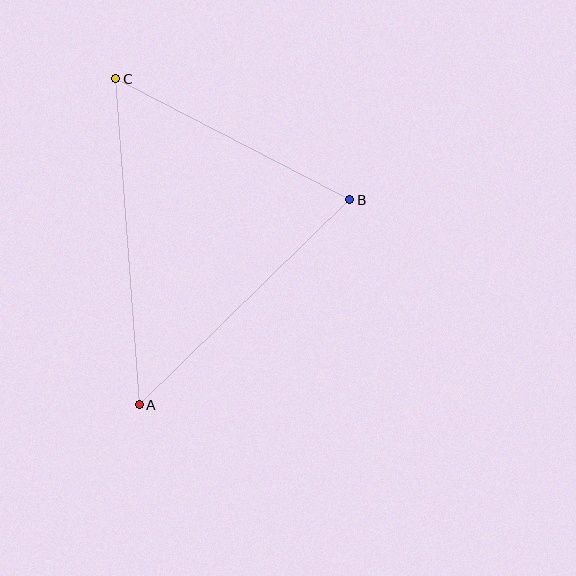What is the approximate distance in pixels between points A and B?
The distance between A and B is approximately 294 pixels.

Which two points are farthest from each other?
Points A and C are farthest from each other.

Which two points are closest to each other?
Points B and C are closest to each other.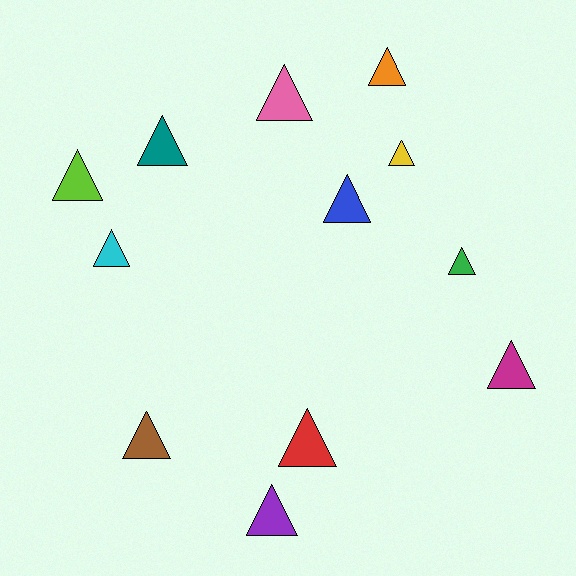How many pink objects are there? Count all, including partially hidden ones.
There is 1 pink object.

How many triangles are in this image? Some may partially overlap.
There are 12 triangles.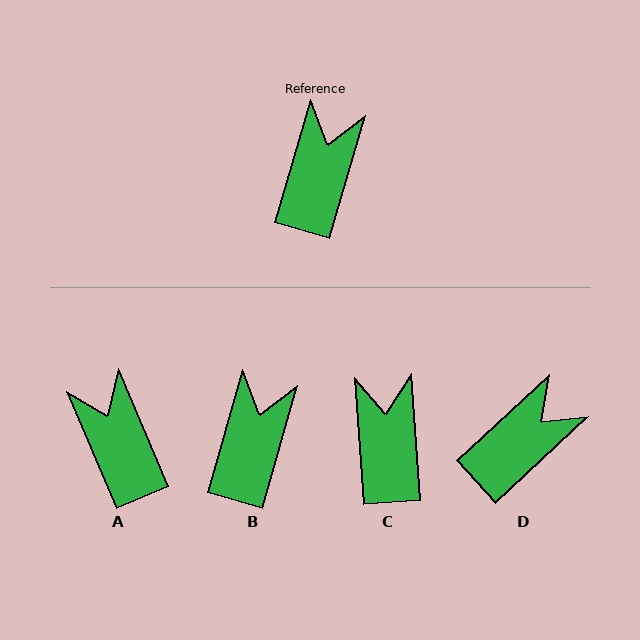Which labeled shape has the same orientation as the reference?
B.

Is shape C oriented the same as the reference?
No, it is off by about 20 degrees.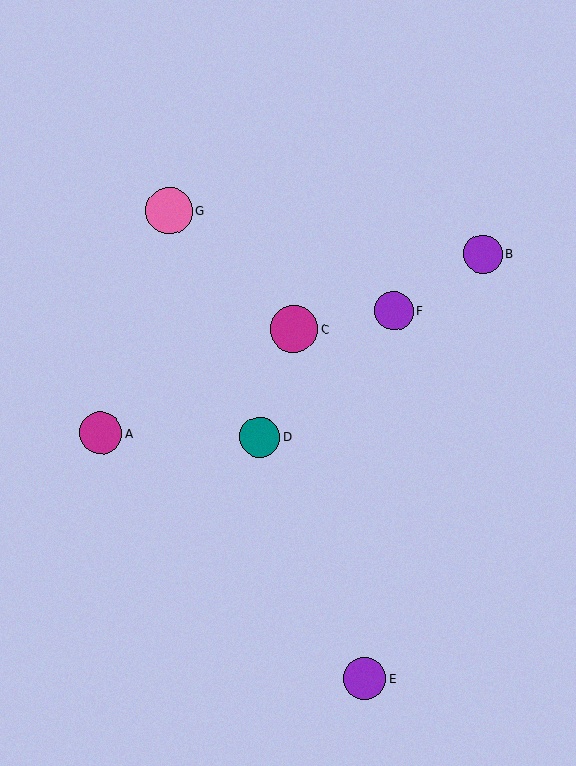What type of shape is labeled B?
Shape B is a purple circle.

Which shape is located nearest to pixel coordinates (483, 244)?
The purple circle (labeled B) at (483, 254) is nearest to that location.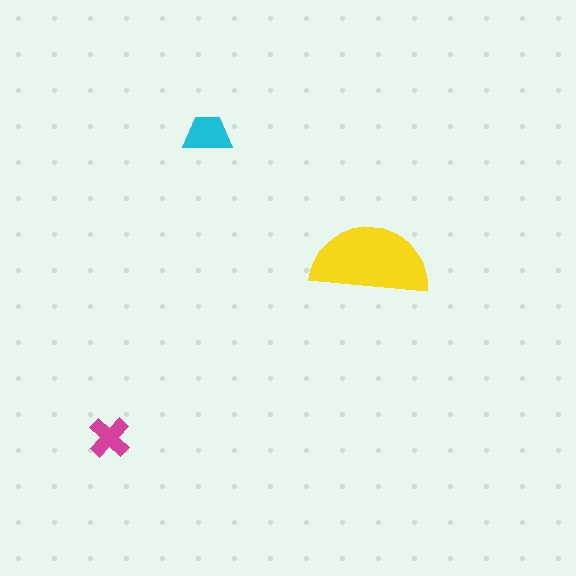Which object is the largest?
The yellow semicircle.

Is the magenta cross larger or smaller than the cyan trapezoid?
Smaller.